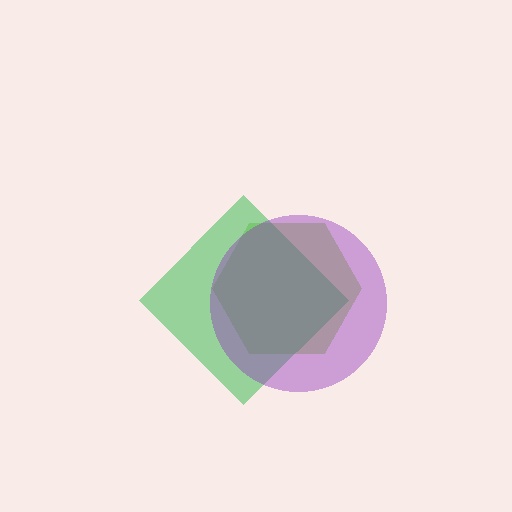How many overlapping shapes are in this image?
There are 3 overlapping shapes in the image.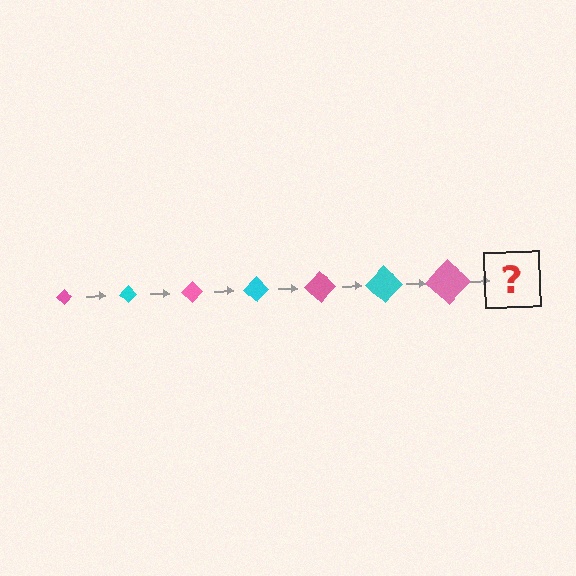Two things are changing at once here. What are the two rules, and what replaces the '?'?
The two rules are that the diamond grows larger each step and the color cycles through pink and cyan. The '?' should be a cyan diamond, larger than the previous one.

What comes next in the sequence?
The next element should be a cyan diamond, larger than the previous one.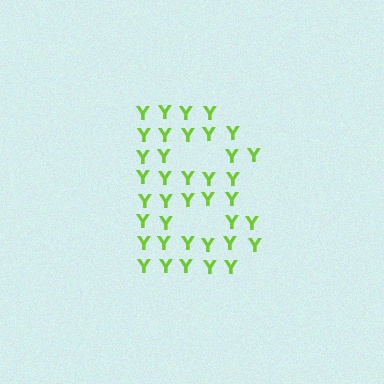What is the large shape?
The large shape is the letter B.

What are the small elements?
The small elements are letter Y's.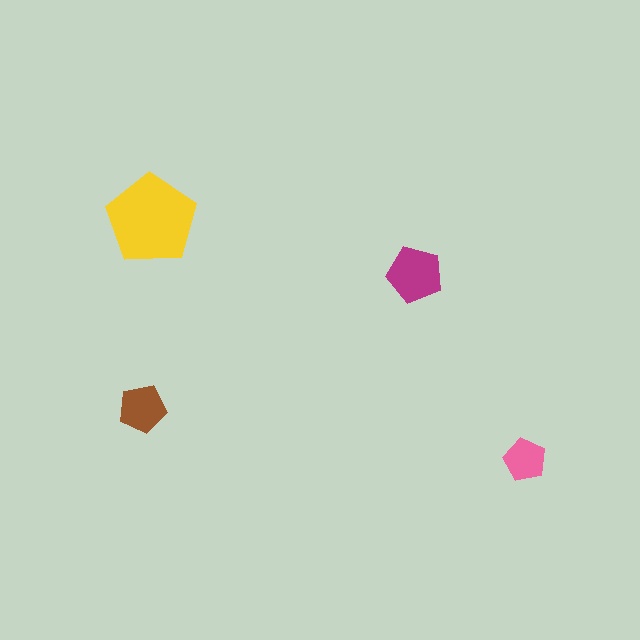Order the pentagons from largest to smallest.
the yellow one, the magenta one, the brown one, the pink one.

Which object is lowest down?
The pink pentagon is bottommost.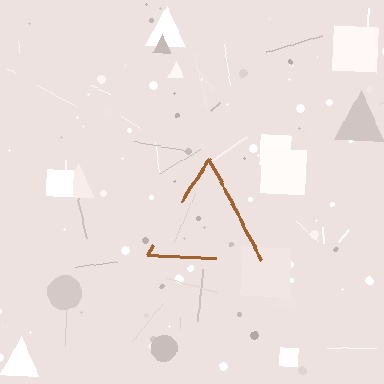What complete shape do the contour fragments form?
The contour fragments form a triangle.